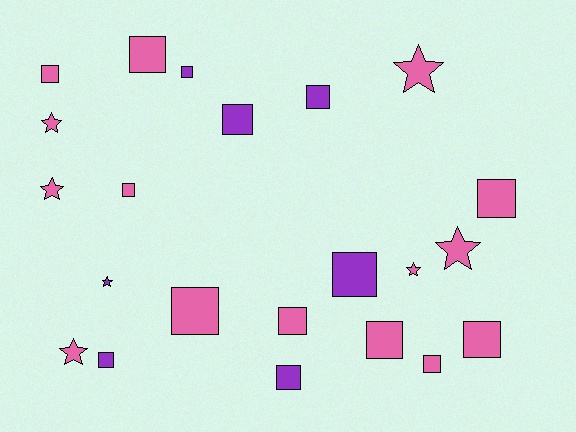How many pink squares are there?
There are 9 pink squares.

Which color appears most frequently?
Pink, with 15 objects.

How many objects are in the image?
There are 22 objects.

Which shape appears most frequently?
Square, with 15 objects.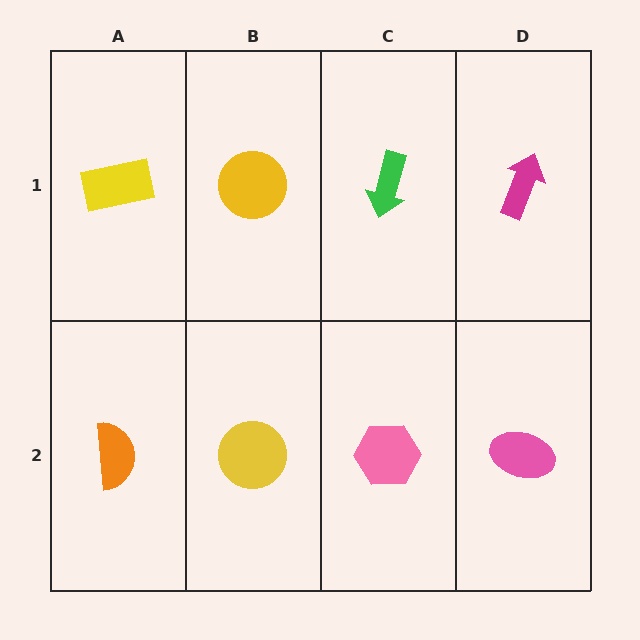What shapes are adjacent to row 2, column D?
A magenta arrow (row 1, column D), a pink hexagon (row 2, column C).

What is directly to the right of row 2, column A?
A yellow circle.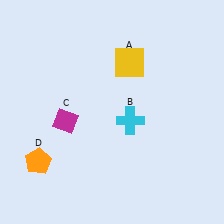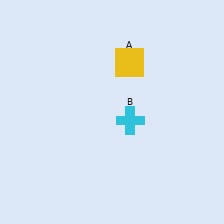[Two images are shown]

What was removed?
The orange pentagon (D), the magenta diamond (C) were removed in Image 2.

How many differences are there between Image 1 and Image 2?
There are 2 differences between the two images.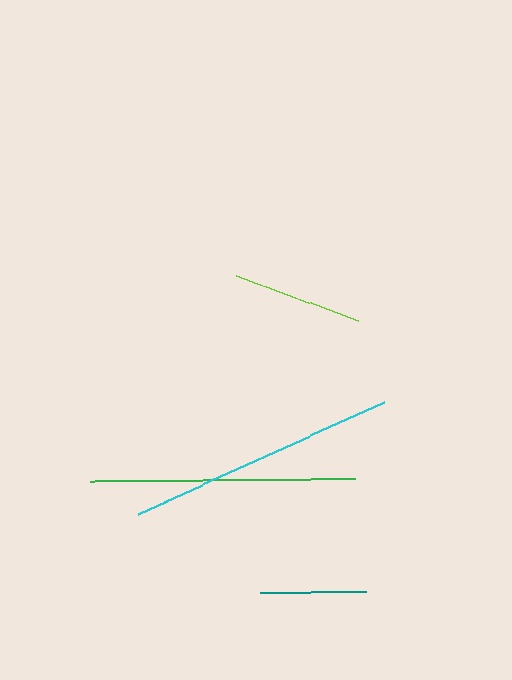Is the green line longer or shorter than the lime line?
The green line is longer than the lime line.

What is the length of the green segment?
The green segment is approximately 265 pixels long.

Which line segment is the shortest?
The teal line is the shortest at approximately 106 pixels.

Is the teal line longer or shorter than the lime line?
The lime line is longer than the teal line.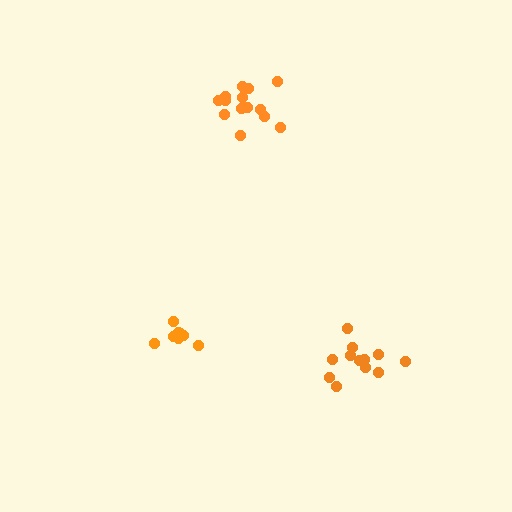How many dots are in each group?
Group 1: 12 dots, Group 2: 14 dots, Group 3: 8 dots (34 total).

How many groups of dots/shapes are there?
There are 3 groups.